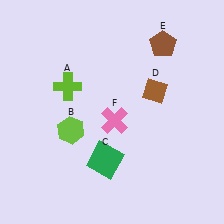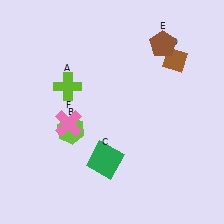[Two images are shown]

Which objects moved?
The objects that moved are: the brown diamond (D), the pink cross (F).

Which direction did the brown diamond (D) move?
The brown diamond (D) moved up.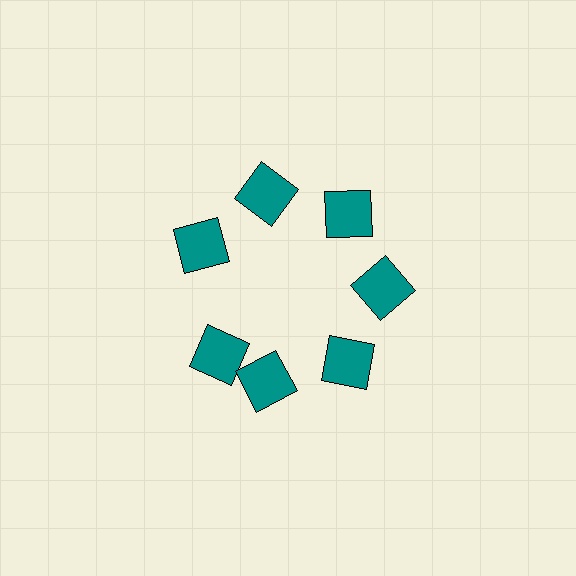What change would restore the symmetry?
The symmetry would be restored by rotating it back into even spacing with its neighbors so that all 7 squares sit at equal angles and equal distance from the center.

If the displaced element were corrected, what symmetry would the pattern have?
It would have 7-fold rotational symmetry — the pattern would map onto itself every 51 degrees.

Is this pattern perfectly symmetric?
No. The 7 teal squares are arranged in a ring, but one element near the 8 o'clock position is rotated out of alignment along the ring, breaking the 7-fold rotational symmetry.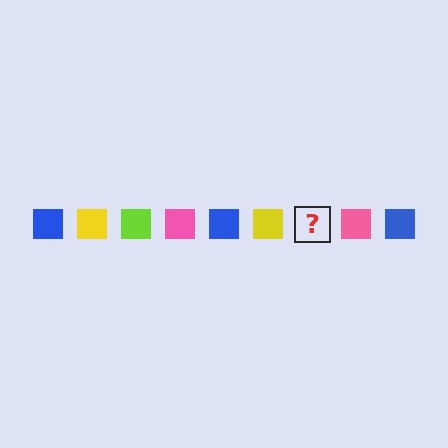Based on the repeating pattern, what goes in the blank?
The blank should be a lime square.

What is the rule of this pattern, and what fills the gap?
The rule is that the pattern cycles through blue, yellow, lime, pink squares. The gap should be filled with a lime square.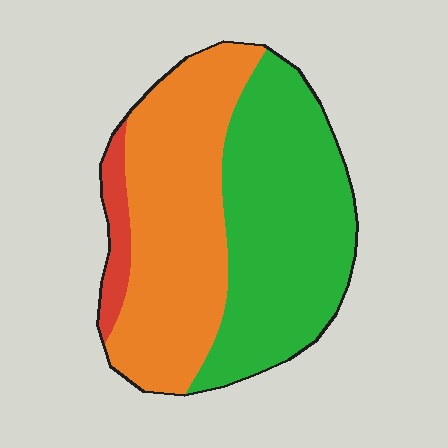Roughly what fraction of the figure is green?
Green takes up about one half (1/2) of the figure.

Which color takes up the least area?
Red, at roughly 5%.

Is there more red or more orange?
Orange.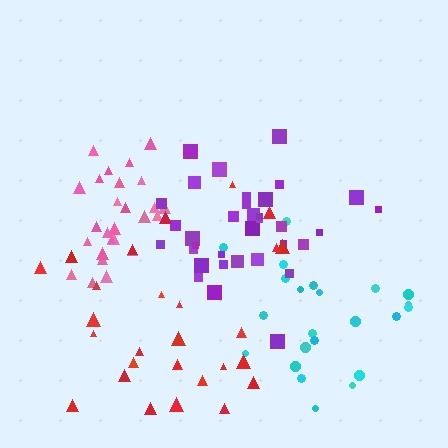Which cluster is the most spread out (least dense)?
Red.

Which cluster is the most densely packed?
Pink.